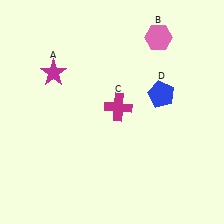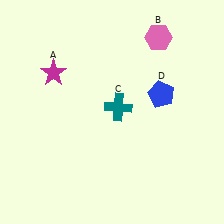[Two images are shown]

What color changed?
The cross (C) changed from magenta in Image 1 to teal in Image 2.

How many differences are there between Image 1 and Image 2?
There is 1 difference between the two images.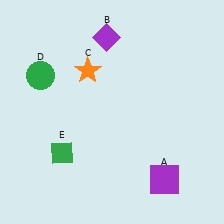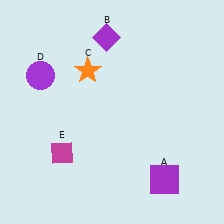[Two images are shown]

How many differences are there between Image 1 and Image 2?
There are 2 differences between the two images.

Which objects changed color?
D changed from green to purple. E changed from green to magenta.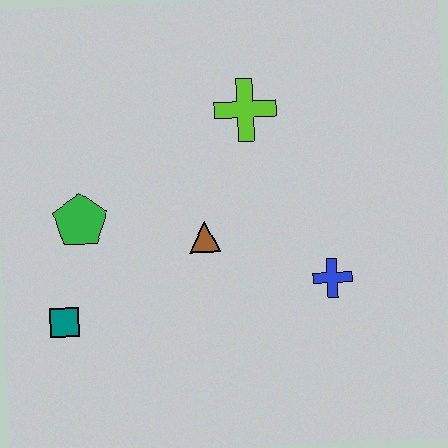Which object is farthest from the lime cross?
The teal square is farthest from the lime cross.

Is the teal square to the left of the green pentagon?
Yes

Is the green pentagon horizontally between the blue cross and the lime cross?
No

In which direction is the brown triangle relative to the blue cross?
The brown triangle is to the left of the blue cross.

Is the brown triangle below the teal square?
No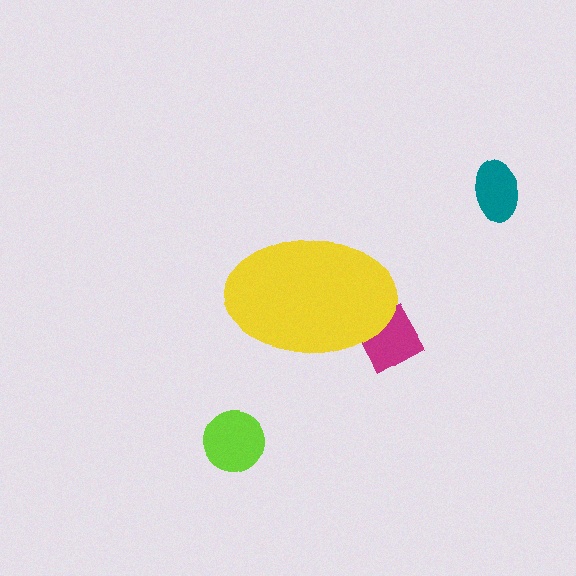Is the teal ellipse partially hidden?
No, the teal ellipse is fully visible.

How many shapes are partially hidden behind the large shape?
1 shape is partially hidden.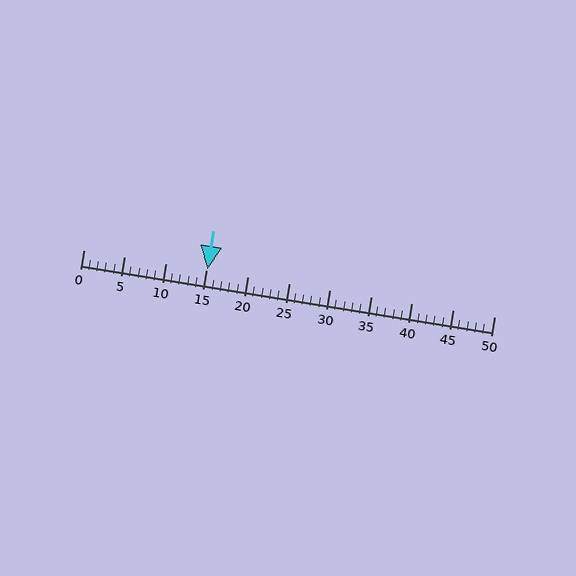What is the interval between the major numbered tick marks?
The major tick marks are spaced 5 units apart.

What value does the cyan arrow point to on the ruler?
The cyan arrow points to approximately 15.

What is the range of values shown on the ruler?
The ruler shows values from 0 to 50.